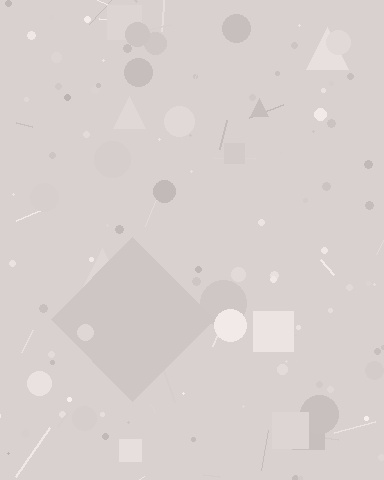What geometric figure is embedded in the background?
A diamond is embedded in the background.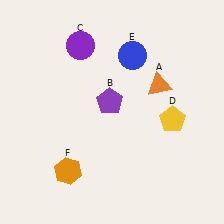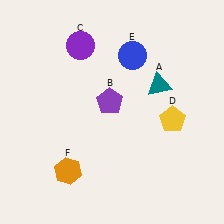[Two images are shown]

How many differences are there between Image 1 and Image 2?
There is 1 difference between the two images.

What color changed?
The triangle (A) changed from orange in Image 1 to teal in Image 2.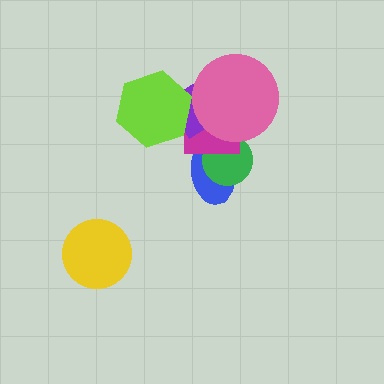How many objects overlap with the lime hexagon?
1 object overlaps with the lime hexagon.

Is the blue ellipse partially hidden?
Yes, it is partially covered by another shape.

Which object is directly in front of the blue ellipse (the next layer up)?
The green circle is directly in front of the blue ellipse.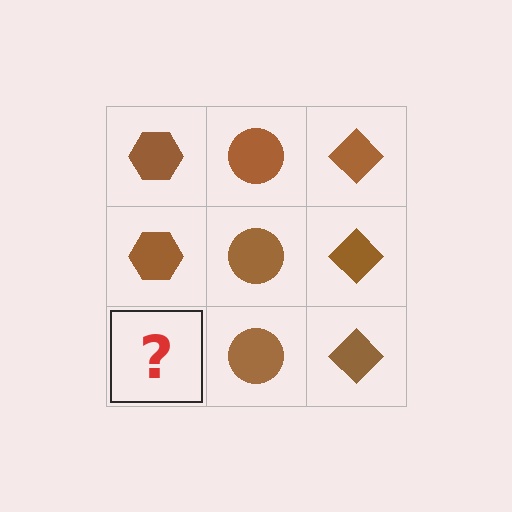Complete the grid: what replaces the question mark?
The question mark should be replaced with a brown hexagon.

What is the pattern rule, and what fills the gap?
The rule is that each column has a consistent shape. The gap should be filled with a brown hexagon.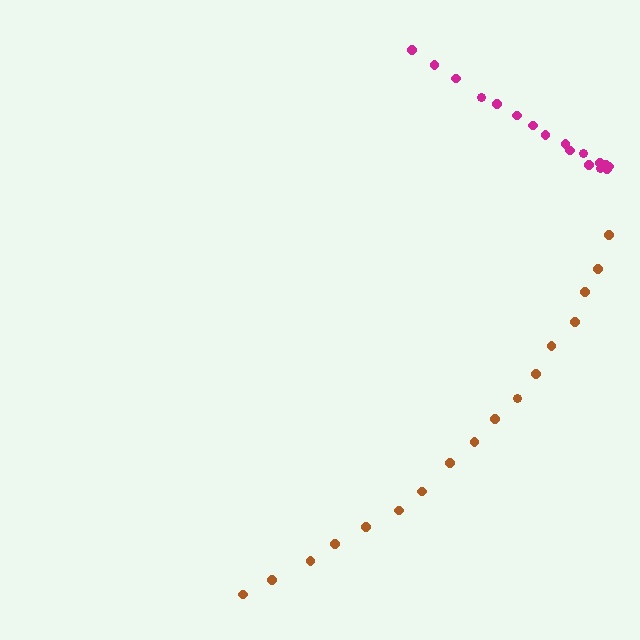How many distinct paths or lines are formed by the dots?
There are 2 distinct paths.